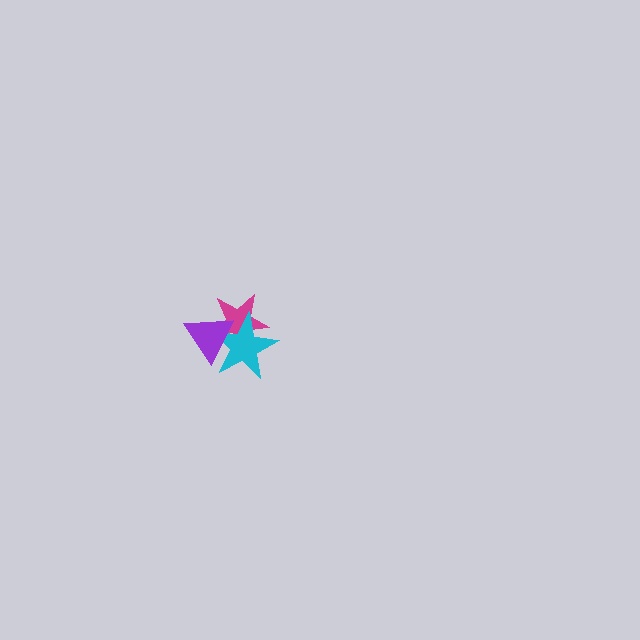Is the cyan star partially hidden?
Yes, it is partially covered by another shape.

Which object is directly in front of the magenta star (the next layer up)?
The cyan star is directly in front of the magenta star.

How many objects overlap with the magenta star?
2 objects overlap with the magenta star.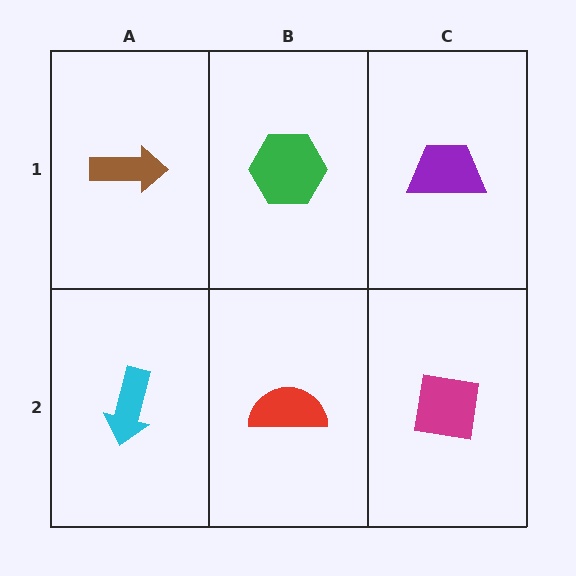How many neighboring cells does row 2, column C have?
2.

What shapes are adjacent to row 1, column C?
A magenta square (row 2, column C), a green hexagon (row 1, column B).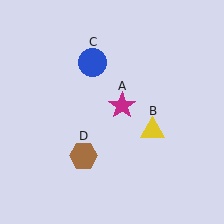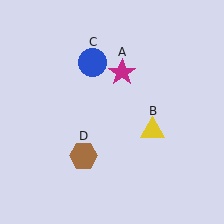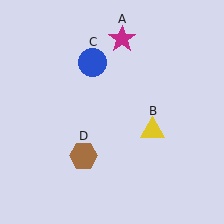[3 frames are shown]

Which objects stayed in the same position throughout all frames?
Yellow triangle (object B) and blue circle (object C) and brown hexagon (object D) remained stationary.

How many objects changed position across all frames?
1 object changed position: magenta star (object A).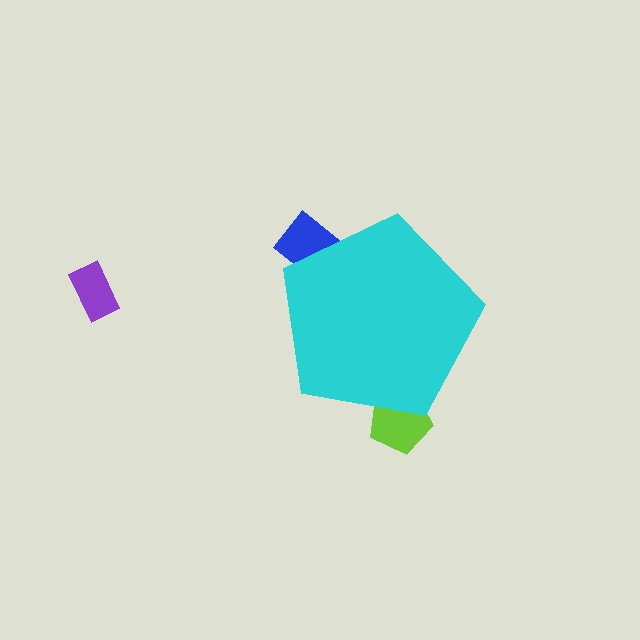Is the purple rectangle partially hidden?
No, the purple rectangle is fully visible.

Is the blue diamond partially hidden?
Yes, the blue diamond is partially hidden behind the cyan pentagon.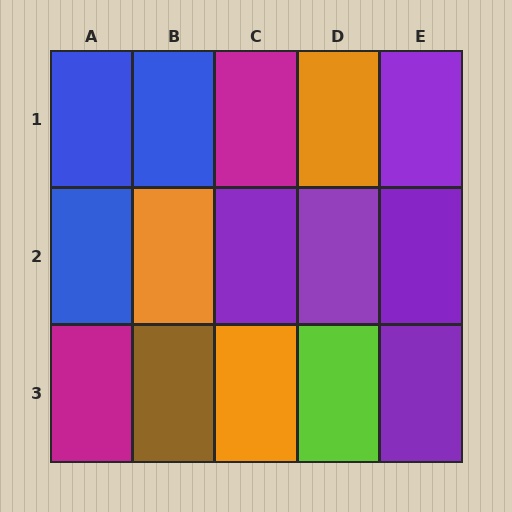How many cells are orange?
3 cells are orange.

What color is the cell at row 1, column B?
Blue.